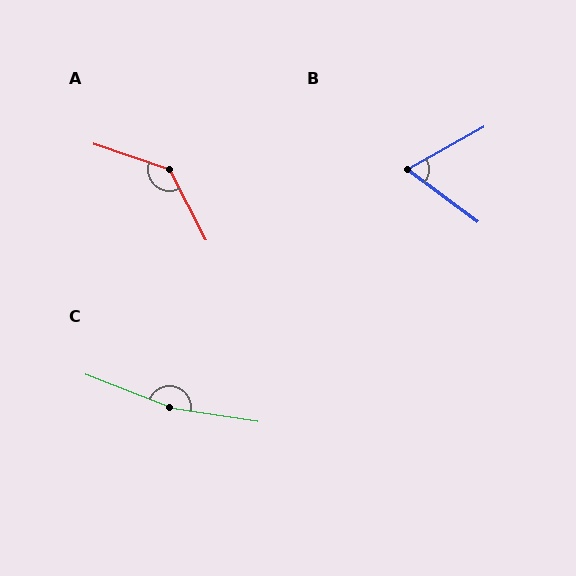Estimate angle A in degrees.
Approximately 136 degrees.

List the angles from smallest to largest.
B (66°), A (136°), C (167°).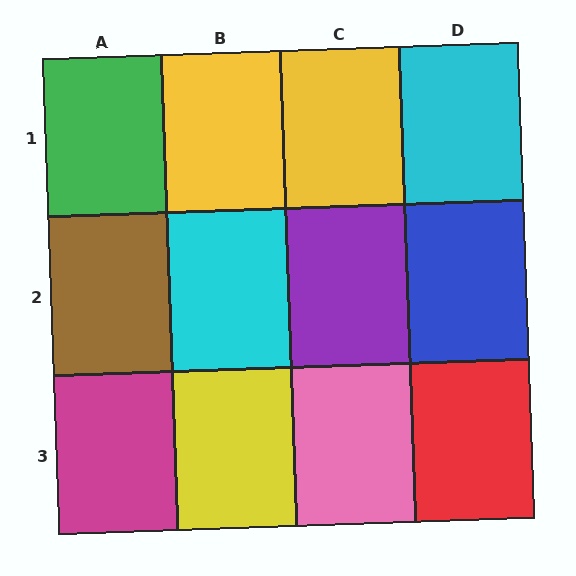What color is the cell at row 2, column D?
Blue.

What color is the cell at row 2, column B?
Cyan.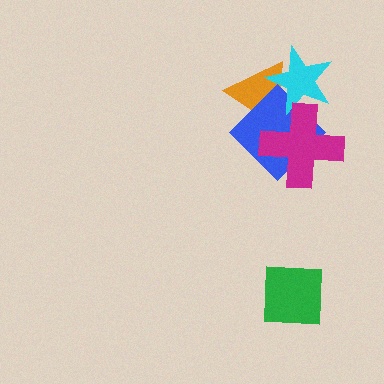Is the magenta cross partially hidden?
No, no other shape covers it.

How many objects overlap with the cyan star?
3 objects overlap with the cyan star.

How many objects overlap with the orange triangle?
3 objects overlap with the orange triangle.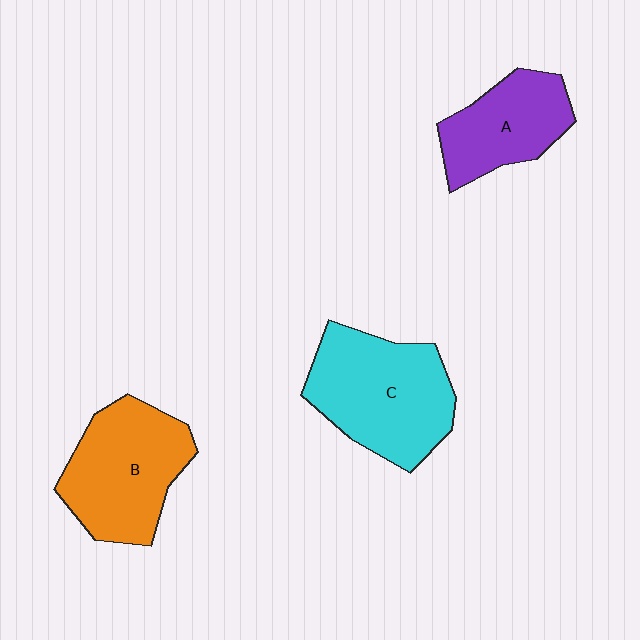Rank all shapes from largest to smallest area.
From largest to smallest: C (cyan), B (orange), A (purple).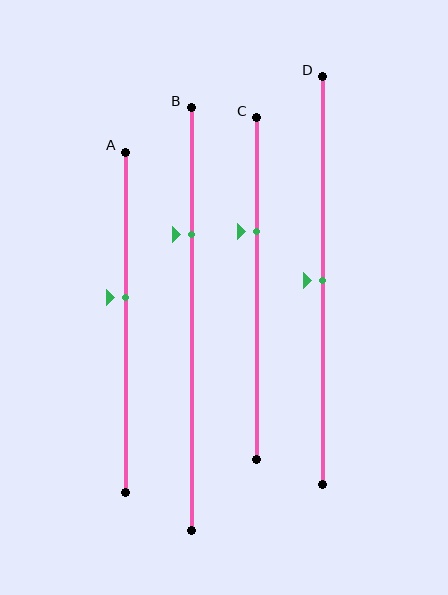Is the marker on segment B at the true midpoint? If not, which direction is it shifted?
No, the marker on segment B is shifted upward by about 20% of the segment length.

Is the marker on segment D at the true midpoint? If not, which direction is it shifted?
Yes, the marker on segment D is at the true midpoint.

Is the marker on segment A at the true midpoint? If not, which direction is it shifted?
No, the marker on segment A is shifted upward by about 7% of the segment length.